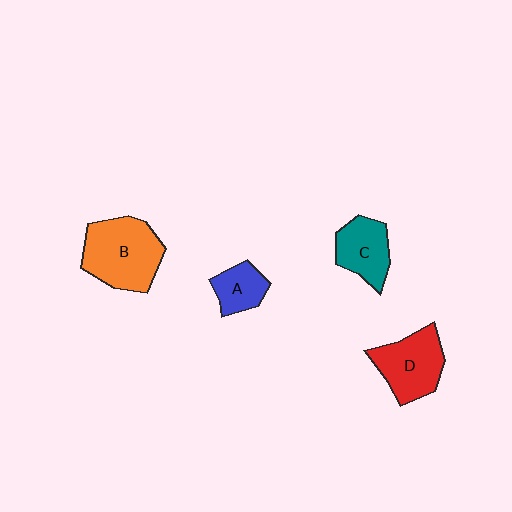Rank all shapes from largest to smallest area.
From largest to smallest: B (orange), D (red), C (teal), A (blue).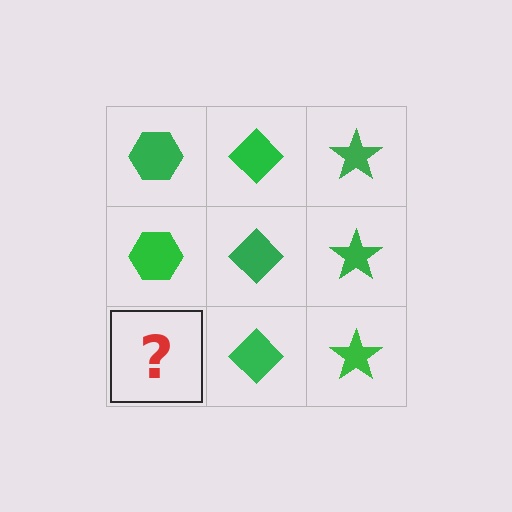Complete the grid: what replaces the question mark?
The question mark should be replaced with a green hexagon.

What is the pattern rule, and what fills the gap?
The rule is that each column has a consistent shape. The gap should be filled with a green hexagon.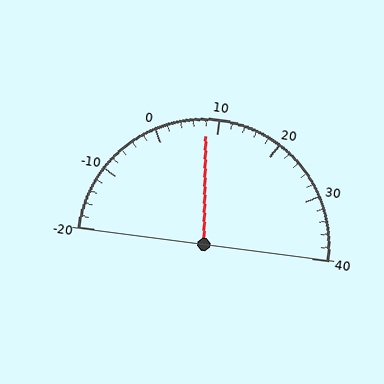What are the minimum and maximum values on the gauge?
The gauge ranges from -20 to 40.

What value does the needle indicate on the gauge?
The needle indicates approximately 8.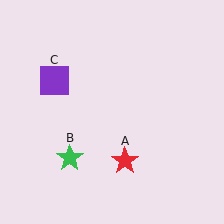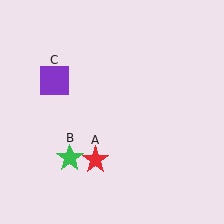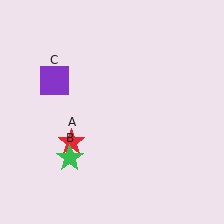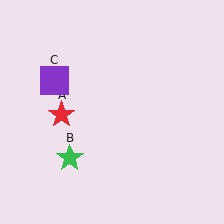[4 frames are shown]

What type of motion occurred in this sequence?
The red star (object A) rotated clockwise around the center of the scene.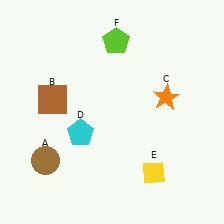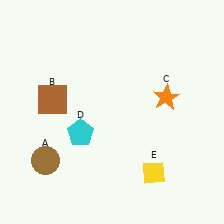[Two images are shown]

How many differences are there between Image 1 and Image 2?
There is 1 difference between the two images.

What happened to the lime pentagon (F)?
The lime pentagon (F) was removed in Image 2. It was in the top-right area of Image 1.